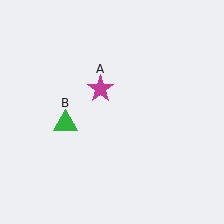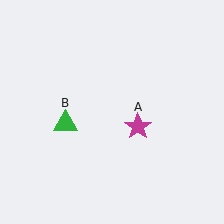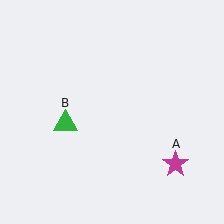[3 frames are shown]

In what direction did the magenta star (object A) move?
The magenta star (object A) moved down and to the right.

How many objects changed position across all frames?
1 object changed position: magenta star (object A).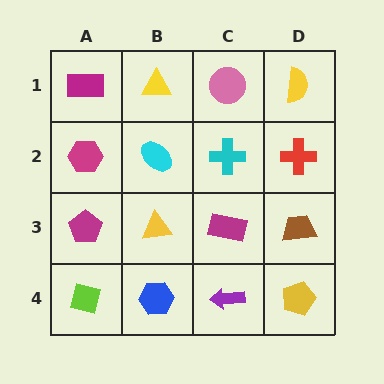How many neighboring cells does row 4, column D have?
2.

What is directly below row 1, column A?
A magenta hexagon.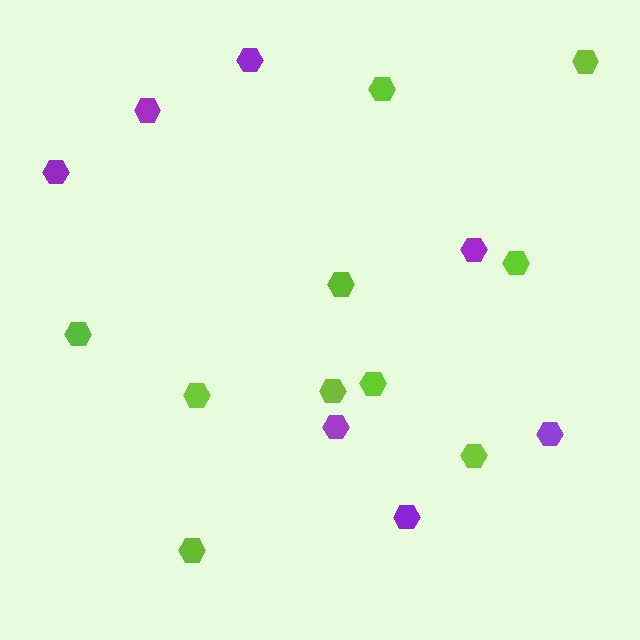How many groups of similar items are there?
There are 2 groups: one group of purple hexagons (7) and one group of lime hexagons (10).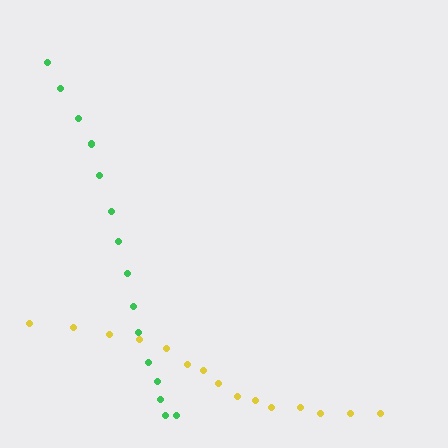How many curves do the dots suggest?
There are 2 distinct paths.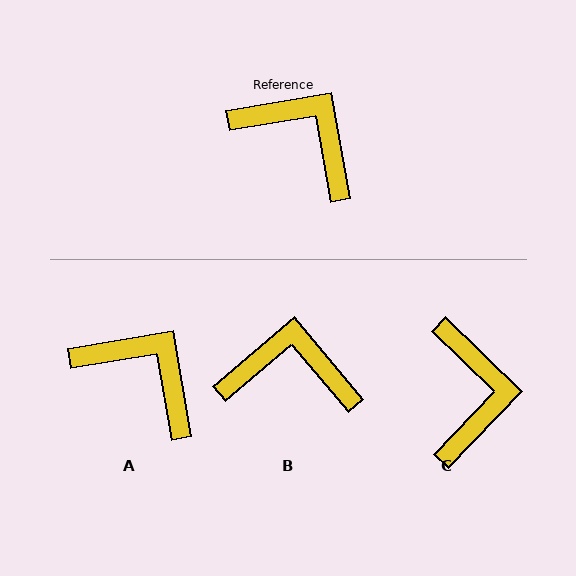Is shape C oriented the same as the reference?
No, it is off by about 54 degrees.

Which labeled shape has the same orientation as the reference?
A.